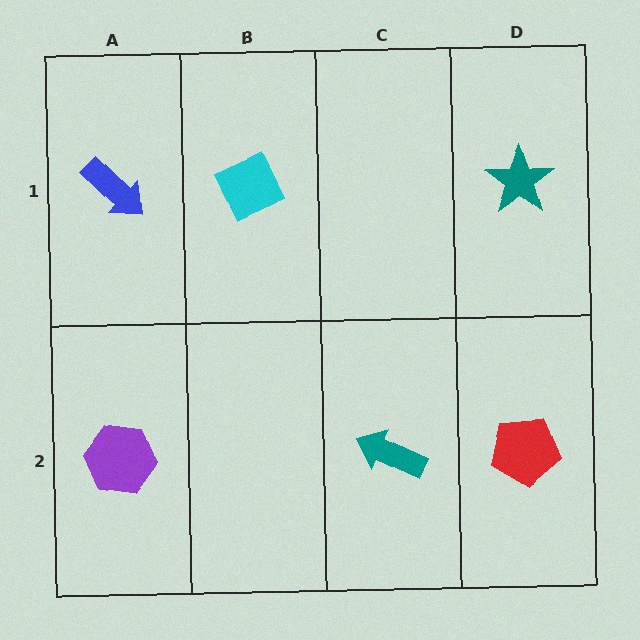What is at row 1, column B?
A cyan diamond.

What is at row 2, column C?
A teal arrow.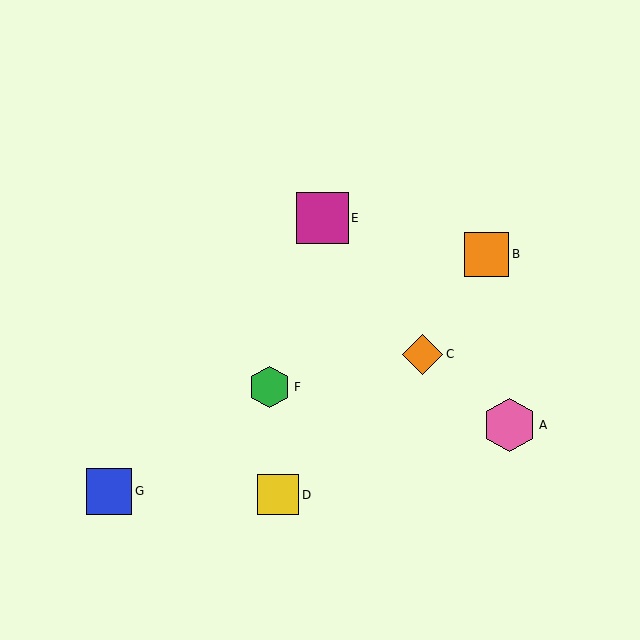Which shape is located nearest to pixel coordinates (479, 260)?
The orange square (labeled B) at (487, 254) is nearest to that location.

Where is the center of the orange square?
The center of the orange square is at (487, 254).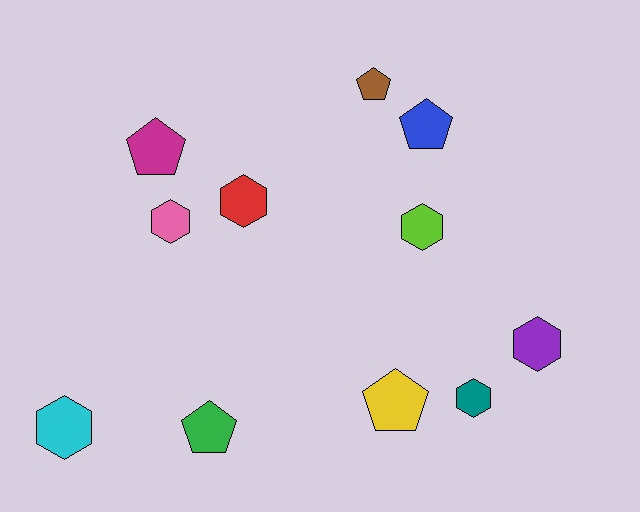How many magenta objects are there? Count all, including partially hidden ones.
There is 1 magenta object.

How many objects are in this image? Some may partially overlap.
There are 11 objects.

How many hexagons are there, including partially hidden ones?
There are 6 hexagons.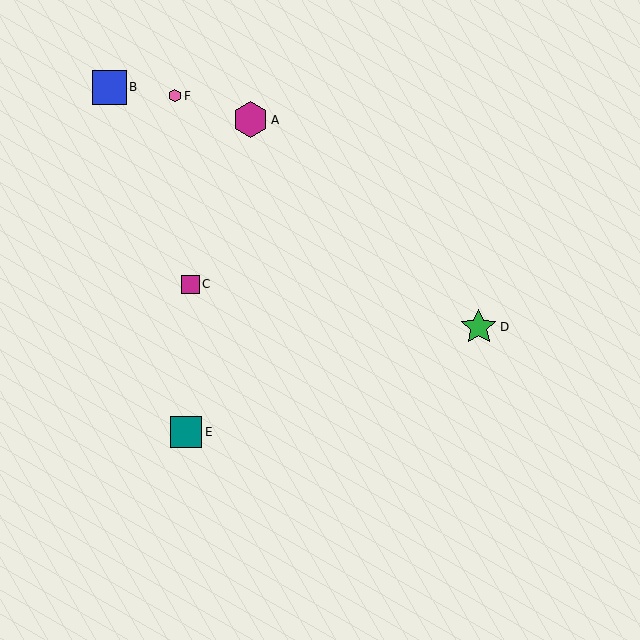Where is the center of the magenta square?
The center of the magenta square is at (190, 284).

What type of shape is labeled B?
Shape B is a blue square.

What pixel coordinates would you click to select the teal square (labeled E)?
Click at (186, 432) to select the teal square E.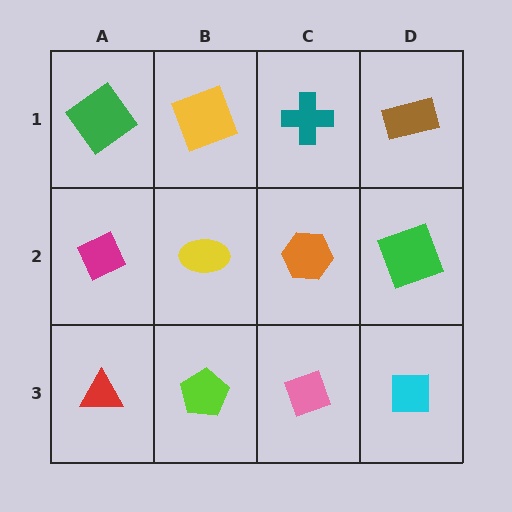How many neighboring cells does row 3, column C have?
3.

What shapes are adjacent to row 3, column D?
A green square (row 2, column D), a pink diamond (row 3, column C).